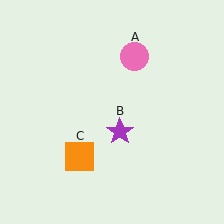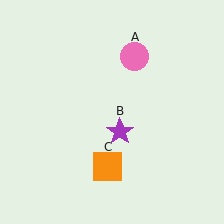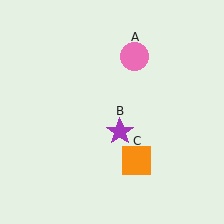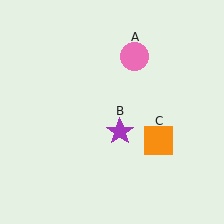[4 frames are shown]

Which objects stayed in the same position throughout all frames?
Pink circle (object A) and purple star (object B) remained stationary.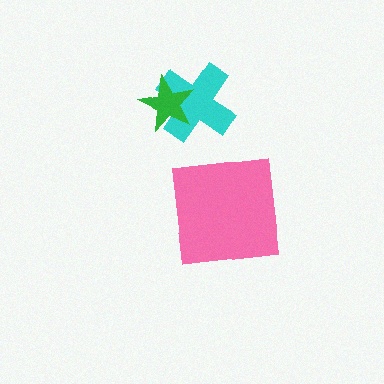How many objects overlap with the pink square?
0 objects overlap with the pink square.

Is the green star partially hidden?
No, no other shape covers it.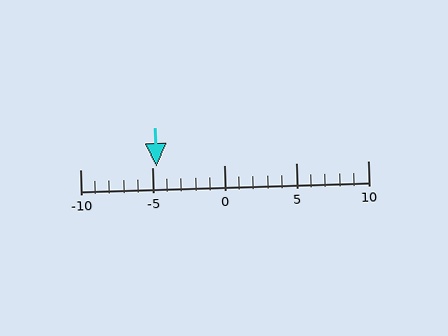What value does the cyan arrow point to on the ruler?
The cyan arrow points to approximately -5.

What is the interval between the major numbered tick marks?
The major tick marks are spaced 5 units apart.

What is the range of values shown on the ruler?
The ruler shows values from -10 to 10.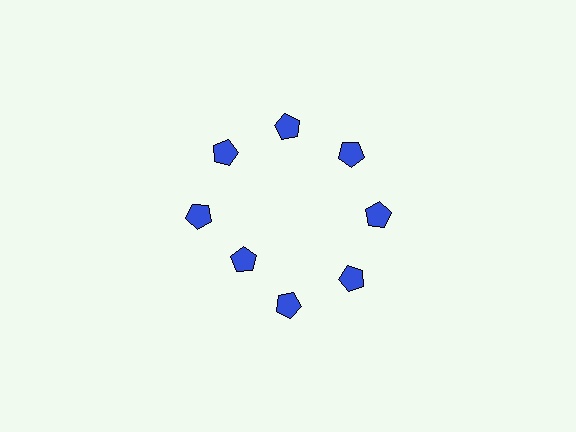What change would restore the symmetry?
The symmetry would be restored by moving it outward, back onto the ring so that all 8 pentagons sit at equal angles and equal distance from the center.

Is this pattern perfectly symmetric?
No. The 8 blue pentagons are arranged in a ring, but one element near the 8 o'clock position is pulled inward toward the center, breaking the 8-fold rotational symmetry.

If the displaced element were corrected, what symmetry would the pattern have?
It would have 8-fold rotational symmetry — the pattern would map onto itself every 45 degrees.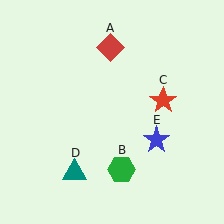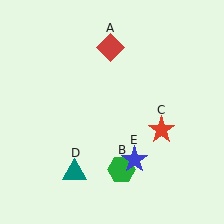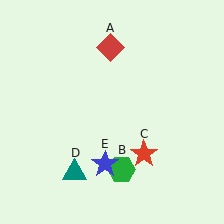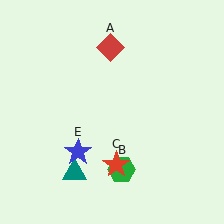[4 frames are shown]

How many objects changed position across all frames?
2 objects changed position: red star (object C), blue star (object E).